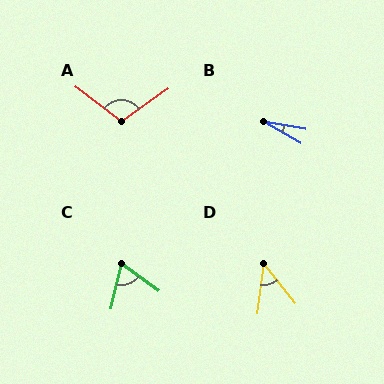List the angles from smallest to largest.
B (20°), D (46°), C (66°), A (108°).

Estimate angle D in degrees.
Approximately 46 degrees.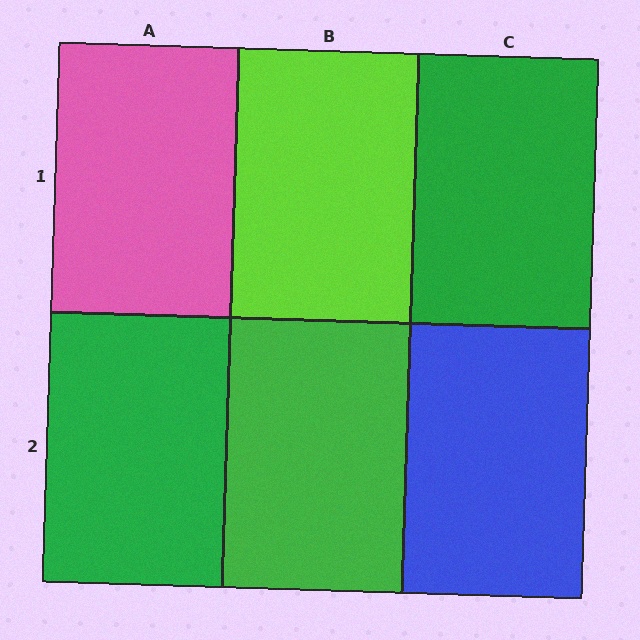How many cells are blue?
1 cell is blue.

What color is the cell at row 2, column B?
Green.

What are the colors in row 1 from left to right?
Pink, lime, green.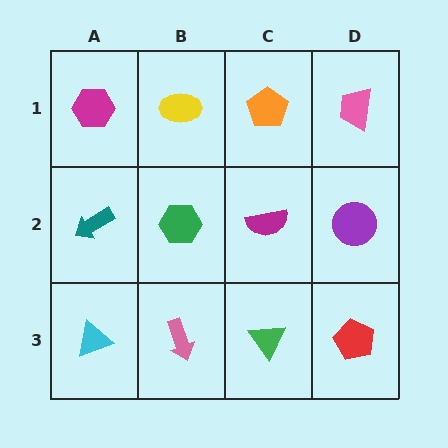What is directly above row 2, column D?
A pink trapezoid.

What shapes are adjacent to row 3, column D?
A purple circle (row 2, column D), a green triangle (row 3, column C).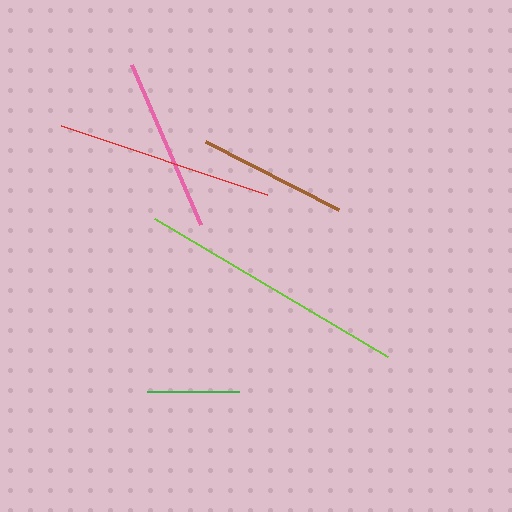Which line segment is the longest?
The lime line is the longest at approximately 271 pixels.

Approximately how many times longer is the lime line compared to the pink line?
The lime line is approximately 1.6 times the length of the pink line.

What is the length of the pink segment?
The pink segment is approximately 175 pixels long.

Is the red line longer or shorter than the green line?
The red line is longer than the green line.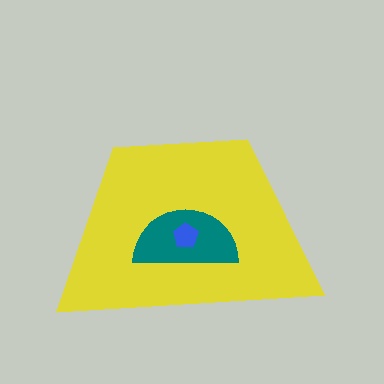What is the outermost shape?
The yellow trapezoid.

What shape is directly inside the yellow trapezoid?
The teal semicircle.